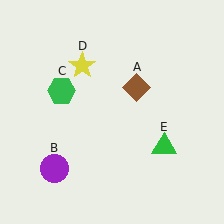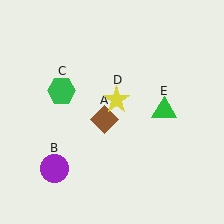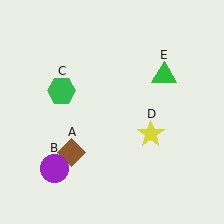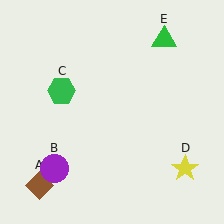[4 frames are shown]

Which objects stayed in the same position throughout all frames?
Purple circle (object B) and green hexagon (object C) remained stationary.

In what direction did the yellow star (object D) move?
The yellow star (object D) moved down and to the right.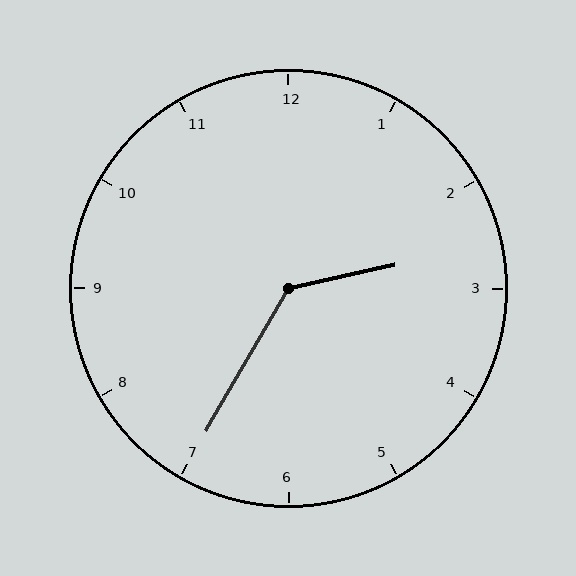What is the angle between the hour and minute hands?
Approximately 132 degrees.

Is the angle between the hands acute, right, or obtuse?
It is obtuse.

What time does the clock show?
2:35.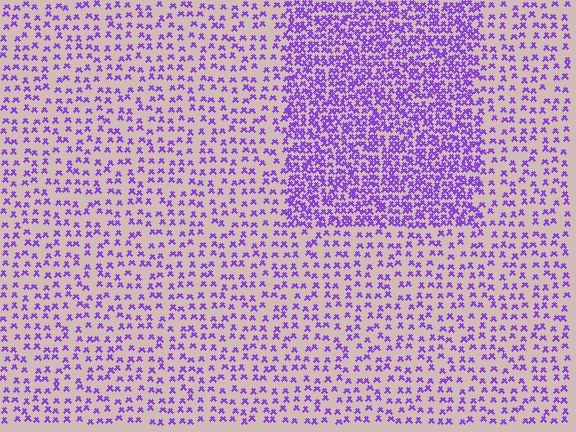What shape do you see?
I see a rectangle.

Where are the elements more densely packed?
The elements are more densely packed inside the rectangle boundary.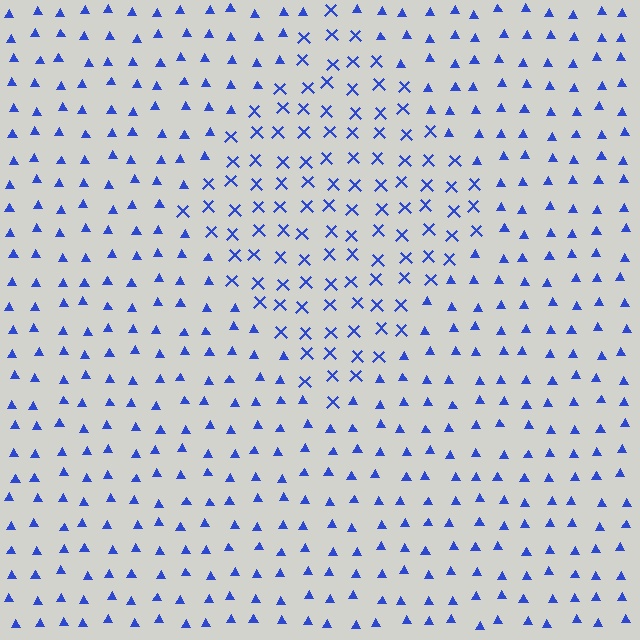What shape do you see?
I see a diamond.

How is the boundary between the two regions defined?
The boundary is defined by a change in element shape: X marks inside vs. triangles outside. All elements share the same color and spacing.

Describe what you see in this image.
The image is filled with small blue elements arranged in a uniform grid. A diamond-shaped region contains X marks, while the surrounding area contains triangles. The boundary is defined purely by the change in element shape.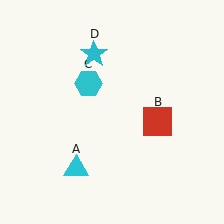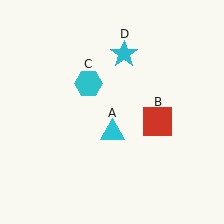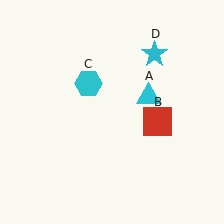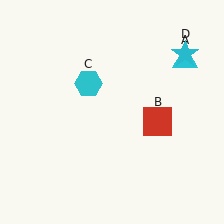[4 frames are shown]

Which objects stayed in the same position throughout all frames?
Red square (object B) and cyan hexagon (object C) remained stationary.